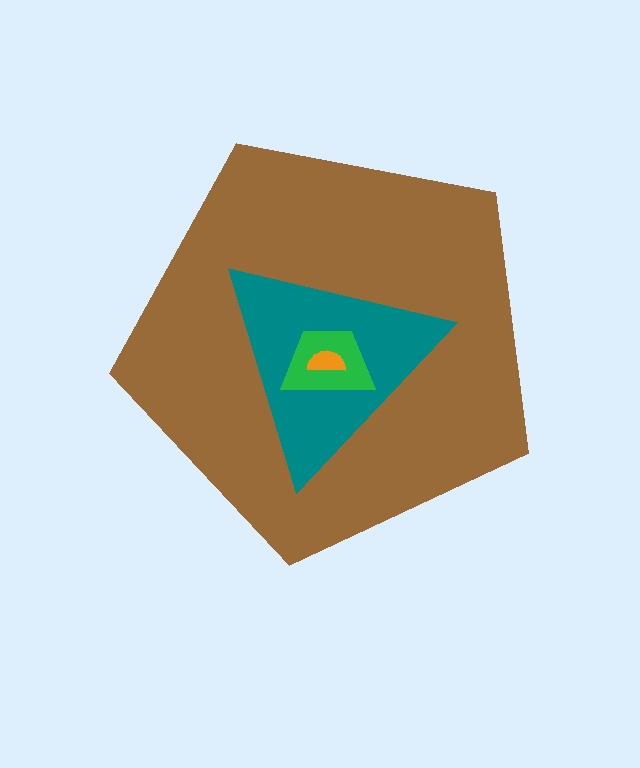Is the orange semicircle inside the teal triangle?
Yes.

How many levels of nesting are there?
4.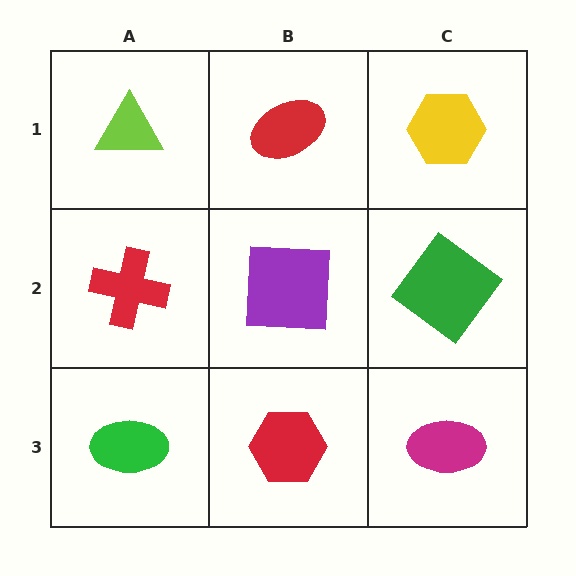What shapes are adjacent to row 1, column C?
A green diamond (row 2, column C), a red ellipse (row 1, column B).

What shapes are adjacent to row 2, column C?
A yellow hexagon (row 1, column C), a magenta ellipse (row 3, column C), a purple square (row 2, column B).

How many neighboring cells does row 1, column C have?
2.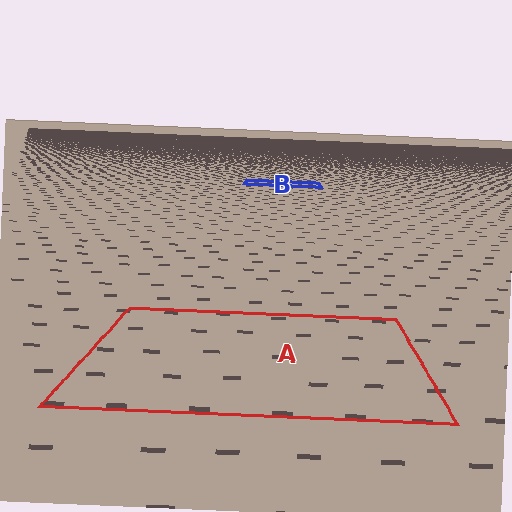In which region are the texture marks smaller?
The texture marks are smaller in region B, because it is farther away.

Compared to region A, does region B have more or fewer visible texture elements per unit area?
Region B has more texture elements per unit area — they are packed more densely because it is farther away.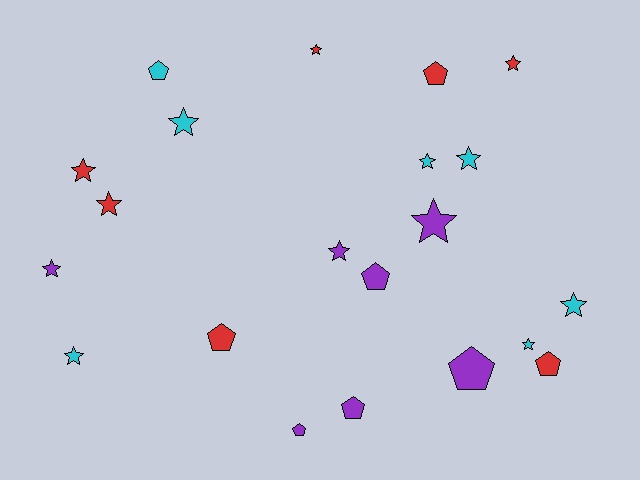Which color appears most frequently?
Purple, with 7 objects.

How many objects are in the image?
There are 21 objects.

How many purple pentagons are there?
There are 4 purple pentagons.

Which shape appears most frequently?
Star, with 13 objects.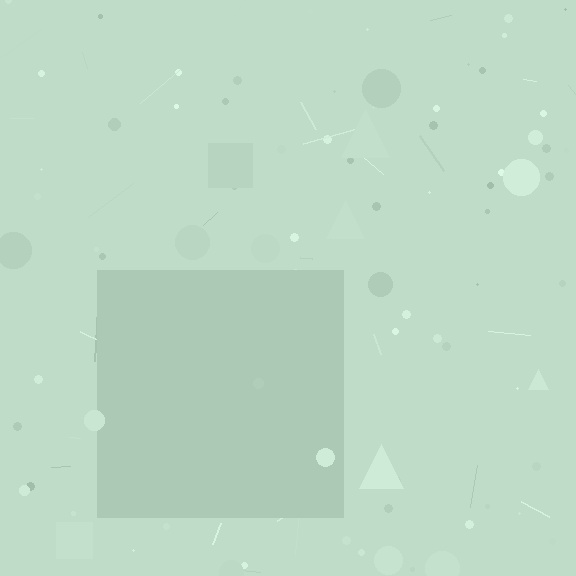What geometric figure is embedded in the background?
A square is embedded in the background.